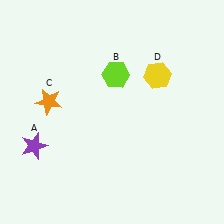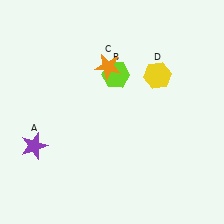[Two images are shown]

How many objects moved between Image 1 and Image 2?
1 object moved between the two images.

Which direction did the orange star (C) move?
The orange star (C) moved right.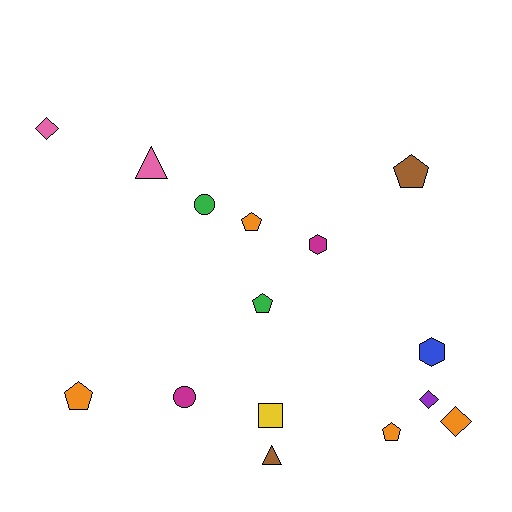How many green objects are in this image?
There are 2 green objects.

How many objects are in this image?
There are 15 objects.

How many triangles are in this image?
There are 2 triangles.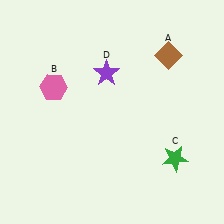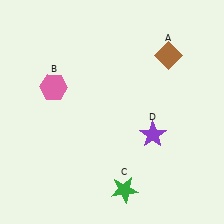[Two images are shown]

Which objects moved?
The objects that moved are: the green star (C), the purple star (D).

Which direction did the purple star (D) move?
The purple star (D) moved down.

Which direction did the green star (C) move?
The green star (C) moved left.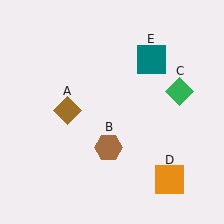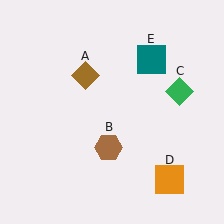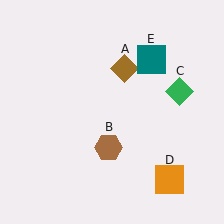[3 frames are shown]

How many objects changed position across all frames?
1 object changed position: brown diamond (object A).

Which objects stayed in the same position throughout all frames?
Brown hexagon (object B) and green diamond (object C) and orange square (object D) and teal square (object E) remained stationary.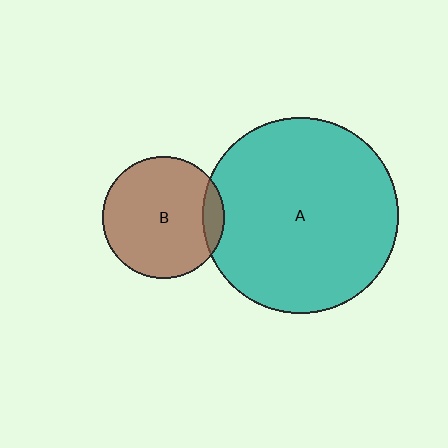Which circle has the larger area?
Circle A (teal).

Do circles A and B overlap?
Yes.